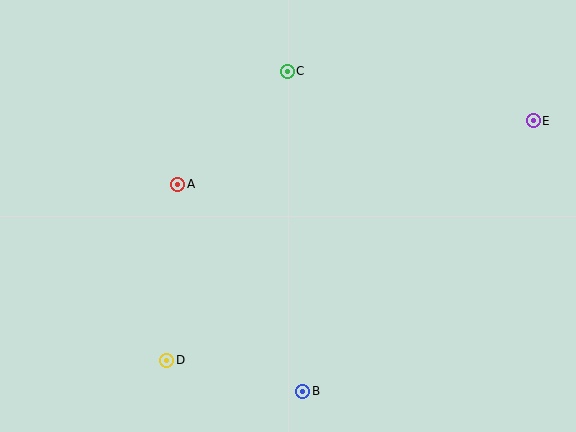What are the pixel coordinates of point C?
Point C is at (287, 71).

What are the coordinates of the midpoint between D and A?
The midpoint between D and A is at (172, 272).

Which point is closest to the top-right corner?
Point E is closest to the top-right corner.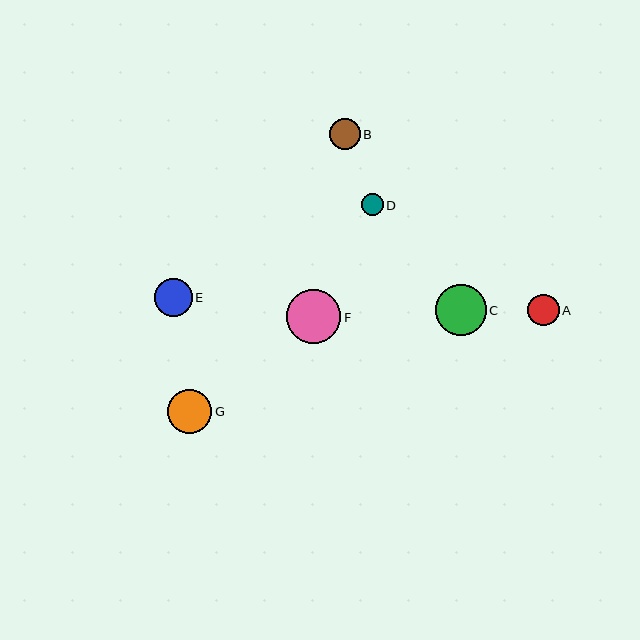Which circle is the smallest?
Circle D is the smallest with a size of approximately 22 pixels.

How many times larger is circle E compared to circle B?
Circle E is approximately 1.2 times the size of circle B.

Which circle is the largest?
Circle F is the largest with a size of approximately 54 pixels.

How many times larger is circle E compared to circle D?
Circle E is approximately 1.7 times the size of circle D.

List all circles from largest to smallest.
From largest to smallest: F, C, G, E, A, B, D.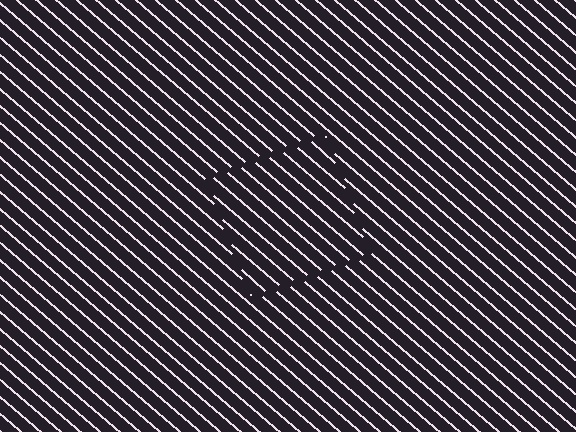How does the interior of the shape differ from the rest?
The interior of the shape contains the same grating, shifted by half a period — the contour is defined by the phase discontinuity where line-ends from the inner and outer gratings abut.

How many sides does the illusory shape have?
4 sides — the line-ends trace a square.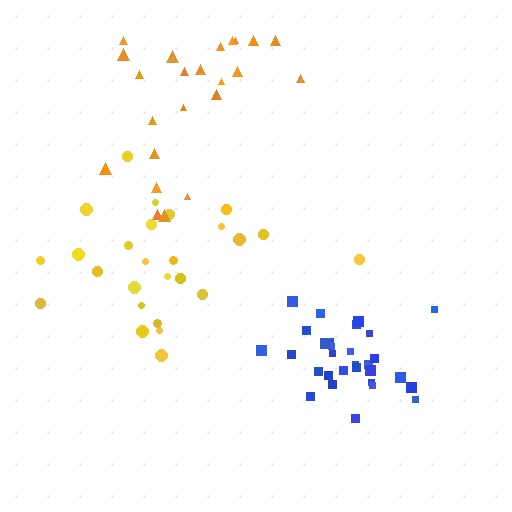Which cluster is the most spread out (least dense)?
Orange.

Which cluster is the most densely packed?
Blue.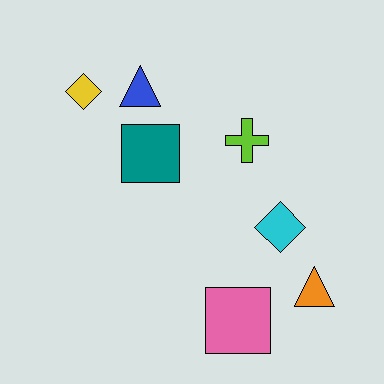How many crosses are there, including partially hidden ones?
There is 1 cross.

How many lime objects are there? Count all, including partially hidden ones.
There is 1 lime object.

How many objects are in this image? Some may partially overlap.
There are 7 objects.